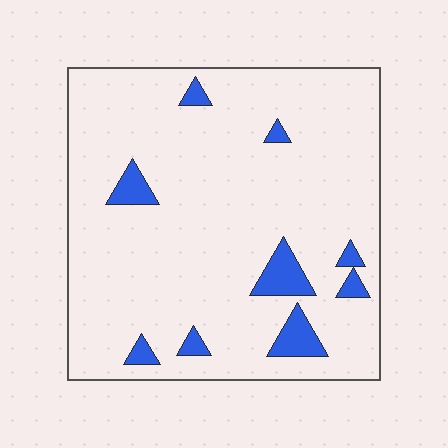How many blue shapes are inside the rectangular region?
9.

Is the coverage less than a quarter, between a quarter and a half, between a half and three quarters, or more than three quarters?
Less than a quarter.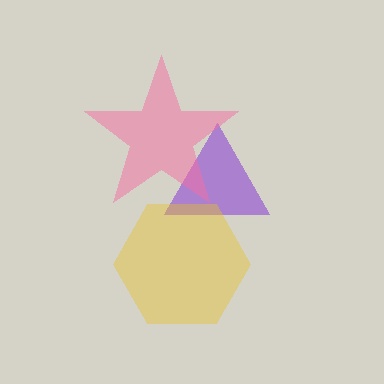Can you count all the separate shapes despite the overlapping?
Yes, there are 3 separate shapes.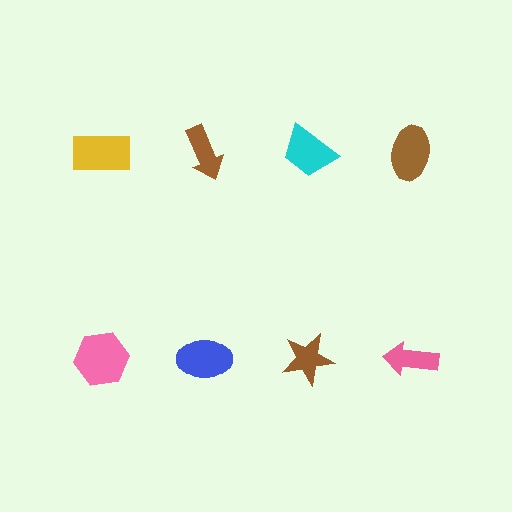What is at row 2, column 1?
A pink hexagon.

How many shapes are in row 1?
4 shapes.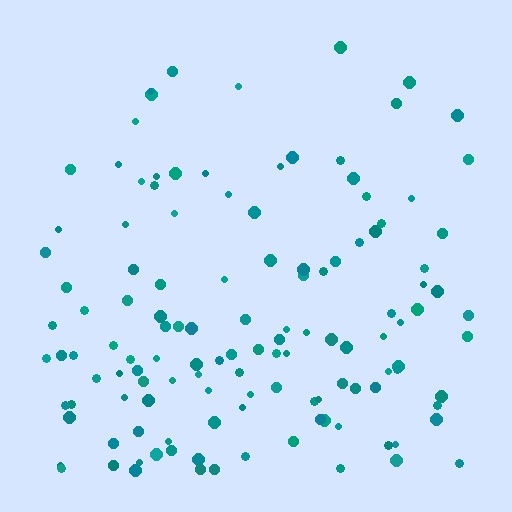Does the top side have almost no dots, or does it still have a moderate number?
Still a moderate number, just noticeably fewer than the bottom.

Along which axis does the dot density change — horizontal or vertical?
Vertical.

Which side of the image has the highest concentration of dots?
The bottom.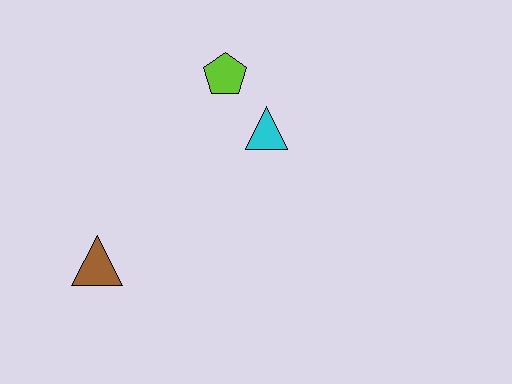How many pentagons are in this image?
There is 1 pentagon.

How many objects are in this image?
There are 3 objects.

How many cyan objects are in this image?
There is 1 cyan object.